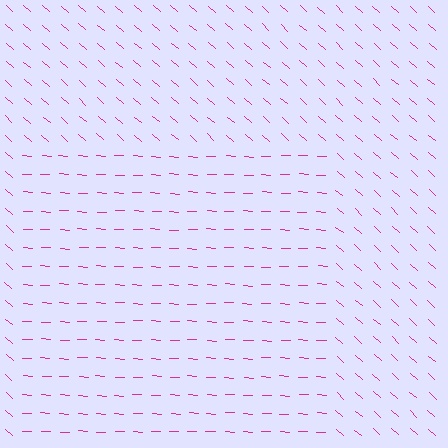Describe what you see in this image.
The image is filled with small magenta line segments. A rectangle region in the image has lines oriented differently from the surrounding lines, creating a visible texture boundary.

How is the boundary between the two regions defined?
The boundary is defined purely by a change in line orientation (approximately 38 degrees difference). All lines are the same color and thickness.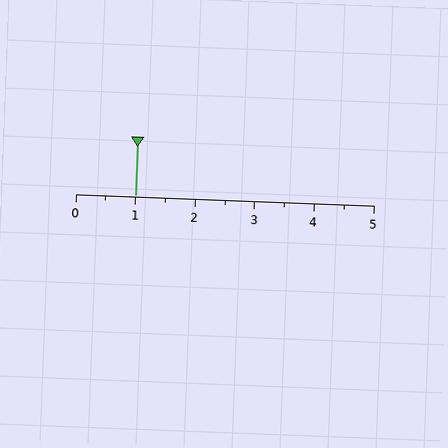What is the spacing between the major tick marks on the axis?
The major ticks are spaced 1 apart.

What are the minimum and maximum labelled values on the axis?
The axis runs from 0 to 5.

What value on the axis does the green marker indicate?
The marker indicates approximately 1.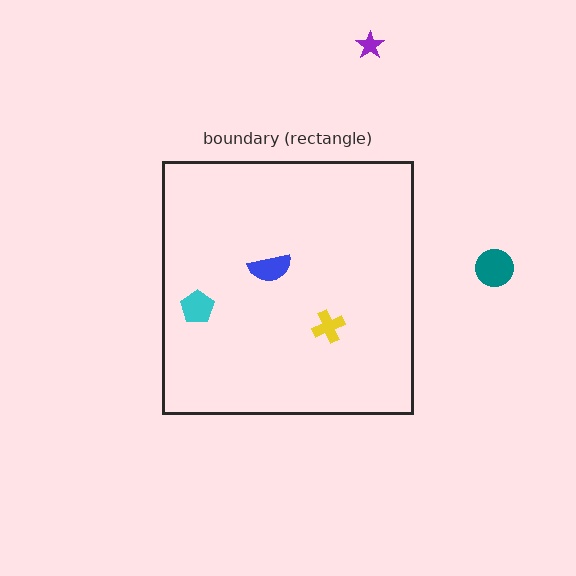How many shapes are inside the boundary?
3 inside, 2 outside.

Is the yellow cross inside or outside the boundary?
Inside.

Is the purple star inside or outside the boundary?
Outside.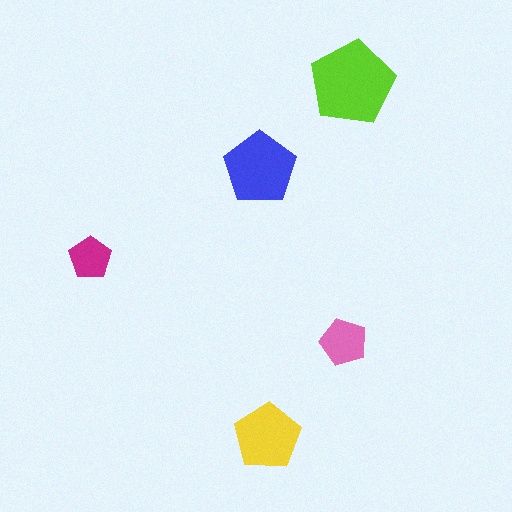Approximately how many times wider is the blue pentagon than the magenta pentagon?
About 1.5 times wider.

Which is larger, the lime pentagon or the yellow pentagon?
The lime one.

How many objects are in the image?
There are 5 objects in the image.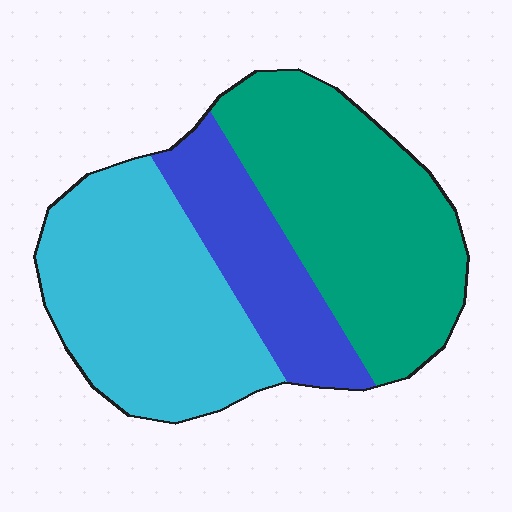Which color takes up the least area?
Blue, at roughly 20%.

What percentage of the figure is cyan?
Cyan takes up about three eighths (3/8) of the figure.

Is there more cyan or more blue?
Cyan.